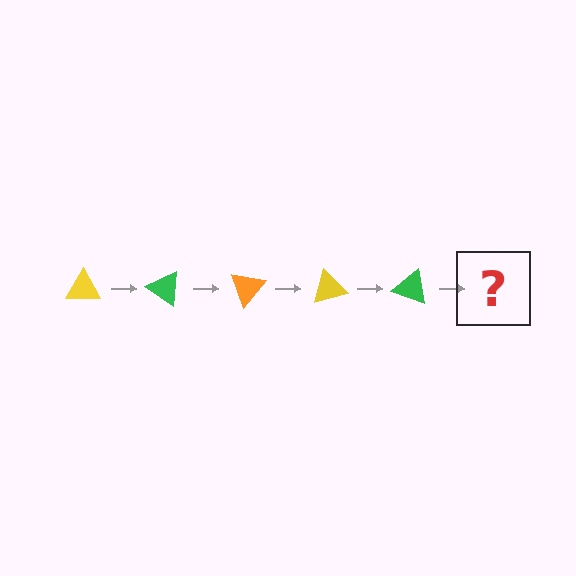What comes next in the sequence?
The next element should be an orange triangle, rotated 175 degrees from the start.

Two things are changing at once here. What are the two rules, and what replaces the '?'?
The two rules are that it rotates 35 degrees each step and the color cycles through yellow, green, and orange. The '?' should be an orange triangle, rotated 175 degrees from the start.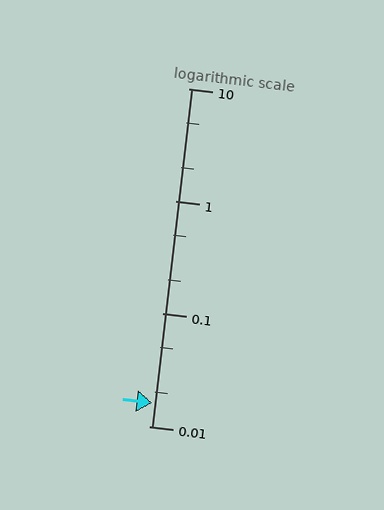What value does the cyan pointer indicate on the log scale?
The pointer indicates approximately 0.016.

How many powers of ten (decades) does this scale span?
The scale spans 3 decades, from 0.01 to 10.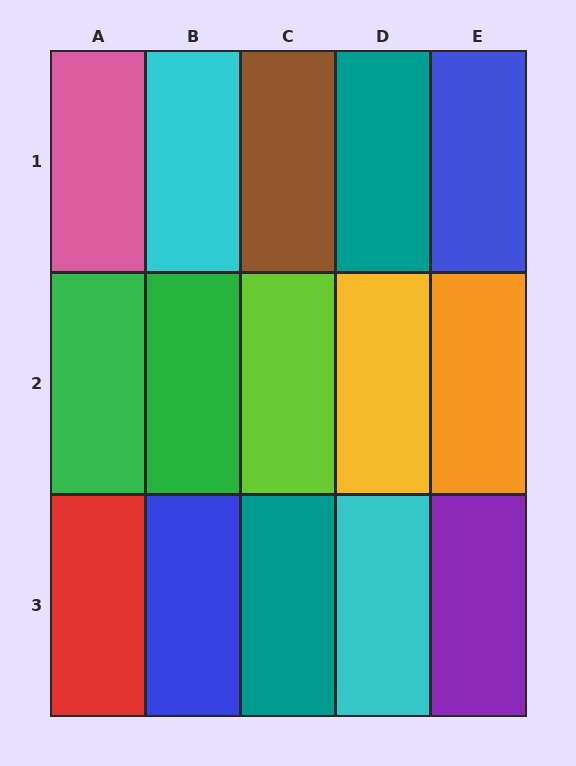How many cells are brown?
1 cell is brown.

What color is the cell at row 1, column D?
Teal.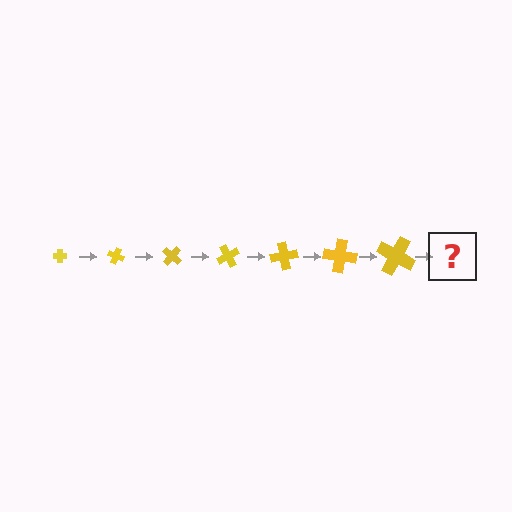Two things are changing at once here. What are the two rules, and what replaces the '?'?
The two rules are that the cross grows larger each step and it rotates 20 degrees each step. The '?' should be a cross, larger than the previous one and rotated 140 degrees from the start.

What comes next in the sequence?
The next element should be a cross, larger than the previous one and rotated 140 degrees from the start.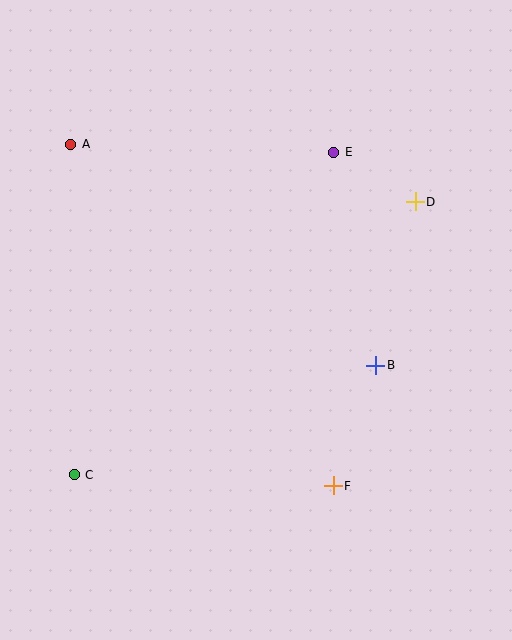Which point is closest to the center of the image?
Point B at (375, 365) is closest to the center.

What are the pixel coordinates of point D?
Point D is at (415, 202).